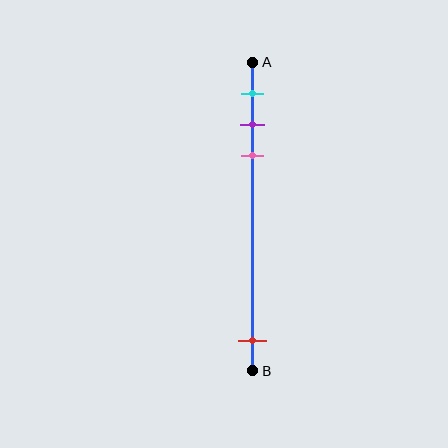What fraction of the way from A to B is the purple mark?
The purple mark is approximately 20% (0.2) of the way from A to B.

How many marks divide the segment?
There are 4 marks dividing the segment.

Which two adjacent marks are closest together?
The purple and pink marks are the closest adjacent pair.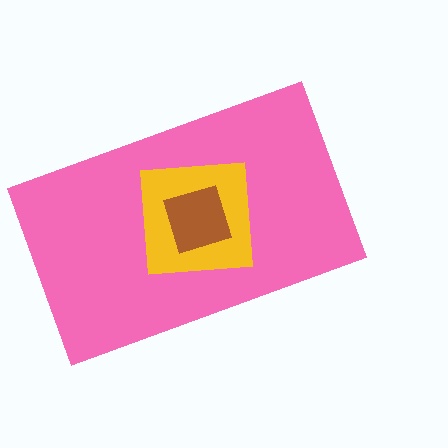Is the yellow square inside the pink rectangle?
Yes.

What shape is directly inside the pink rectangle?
The yellow square.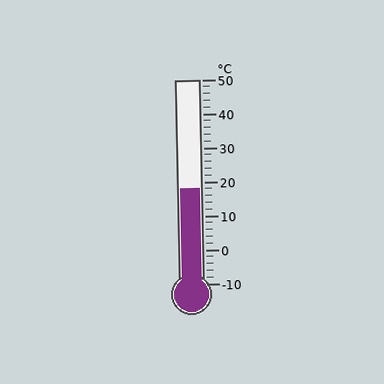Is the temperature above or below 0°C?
The temperature is above 0°C.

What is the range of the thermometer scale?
The thermometer scale ranges from -10°C to 50°C.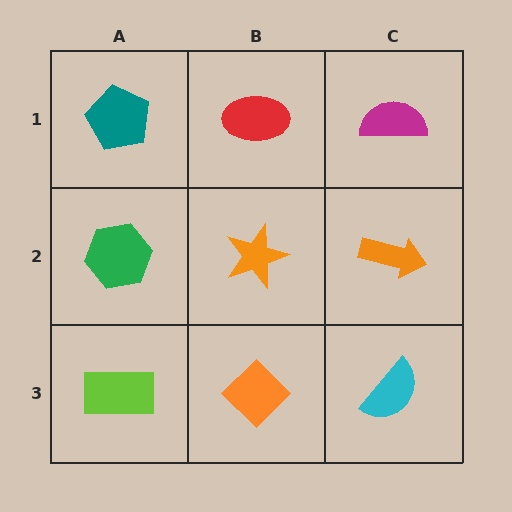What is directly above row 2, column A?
A teal pentagon.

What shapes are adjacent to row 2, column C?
A magenta semicircle (row 1, column C), a cyan semicircle (row 3, column C), an orange star (row 2, column B).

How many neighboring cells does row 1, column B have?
3.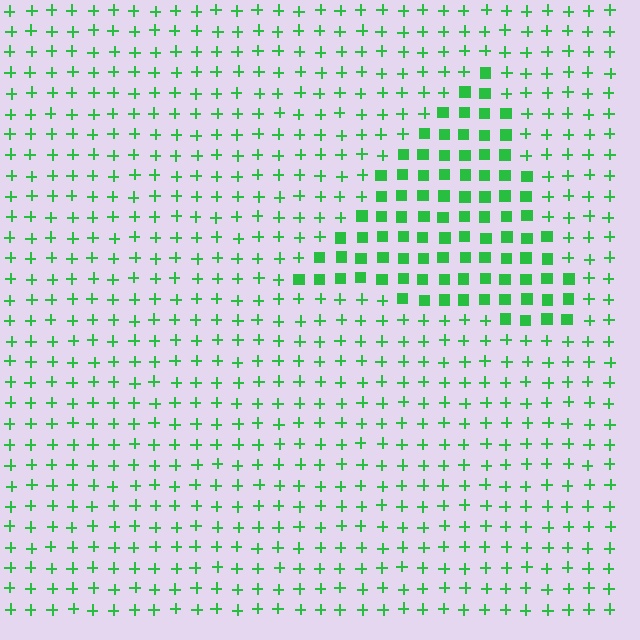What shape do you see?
I see a triangle.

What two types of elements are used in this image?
The image uses squares inside the triangle region and plus signs outside it.